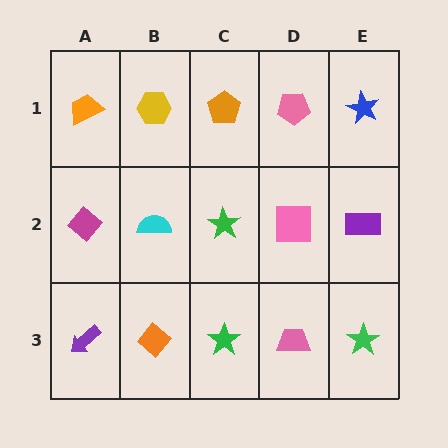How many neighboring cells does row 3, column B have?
3.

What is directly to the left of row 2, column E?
A pink square.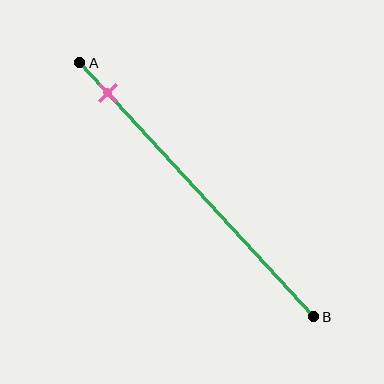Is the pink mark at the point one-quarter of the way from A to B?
No, the mark is at about 10% from A, not at the 25% one-quarter point.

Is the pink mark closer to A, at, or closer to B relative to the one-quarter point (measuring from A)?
The pink mark is closer to point A than the one-quarter point of segment AB.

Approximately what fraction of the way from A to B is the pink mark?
The pink mark is approximately 10% of the way from A to B.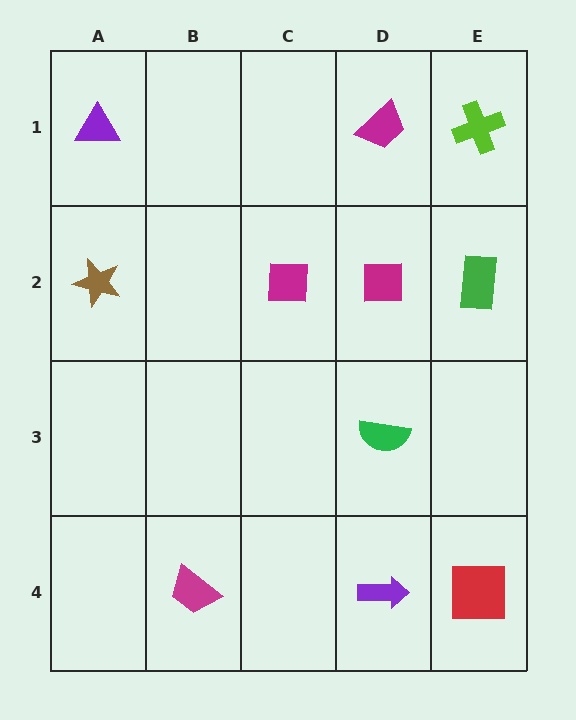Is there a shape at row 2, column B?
No, that cell is empty.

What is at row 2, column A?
A brown star.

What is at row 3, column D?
A green semicircle.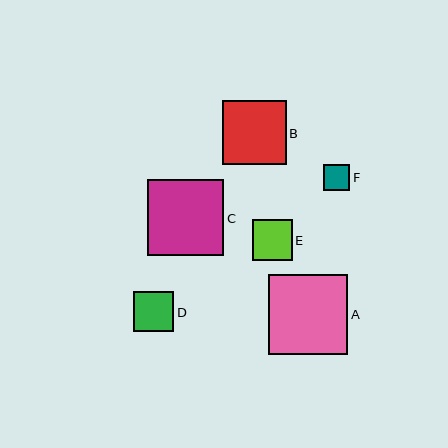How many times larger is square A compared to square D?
Square A is approximately 2.0 times the size of square D.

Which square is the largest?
Square A is the largest with a size of approximately 79 pixels.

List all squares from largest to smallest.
From largest to smallest: A, C, B, E, D, F.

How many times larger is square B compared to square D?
Square B is approximately 1.6 times the size of square D.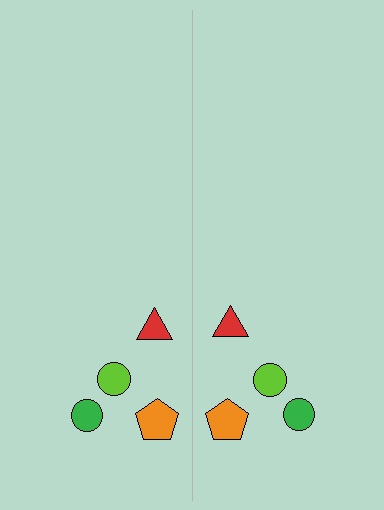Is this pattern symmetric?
Yes, this pattern has bilateral (reflection) symmetry.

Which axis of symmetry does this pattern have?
The pattern has a vertical axis of symmetry running through the center of the image.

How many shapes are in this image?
There are 8 shapes in this image.